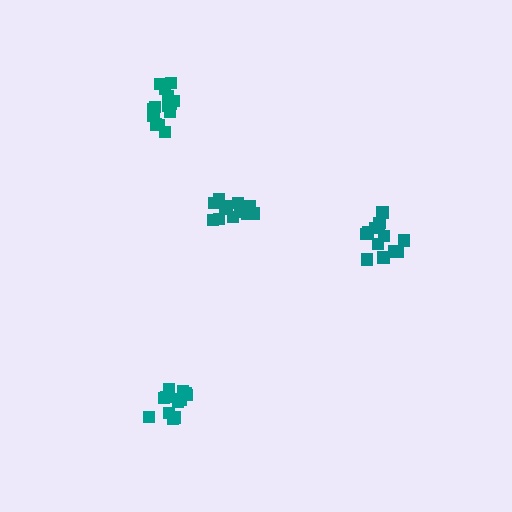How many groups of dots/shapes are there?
There are 4 groups.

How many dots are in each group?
Group 1: 15 dots, Group 2: 12 dots, Group 3: 13 dots, Group 4: 13 dots (53 total).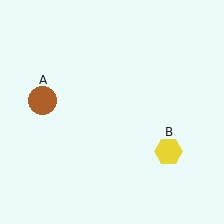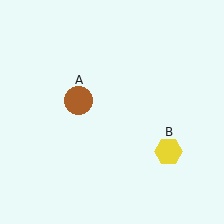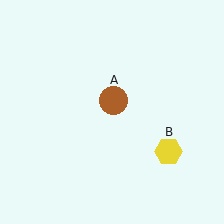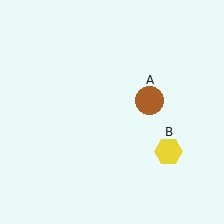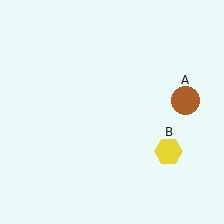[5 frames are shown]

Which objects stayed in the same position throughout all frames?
Yellow hexagon (object B) remained stationary.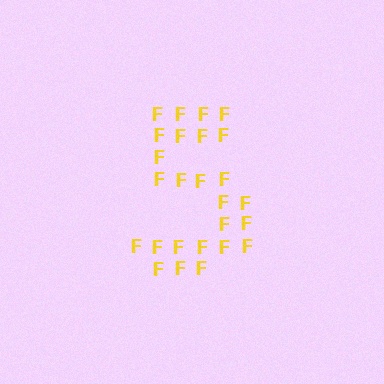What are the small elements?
The small elements are letter F's.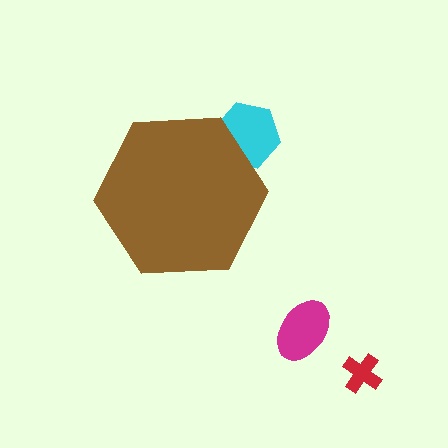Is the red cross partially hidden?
No, the red cross is fully visible.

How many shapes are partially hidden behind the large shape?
1 shape is partially hidden.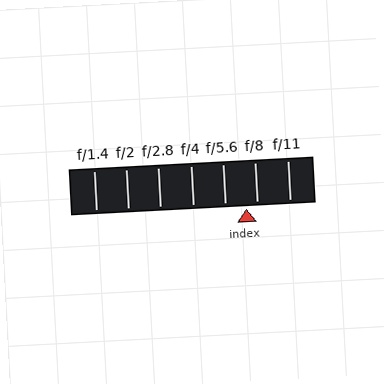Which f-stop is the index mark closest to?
The index mark is closest to f/8.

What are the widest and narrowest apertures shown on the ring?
The widest aperture shown is f/1.4 and the narrowest is f/11.